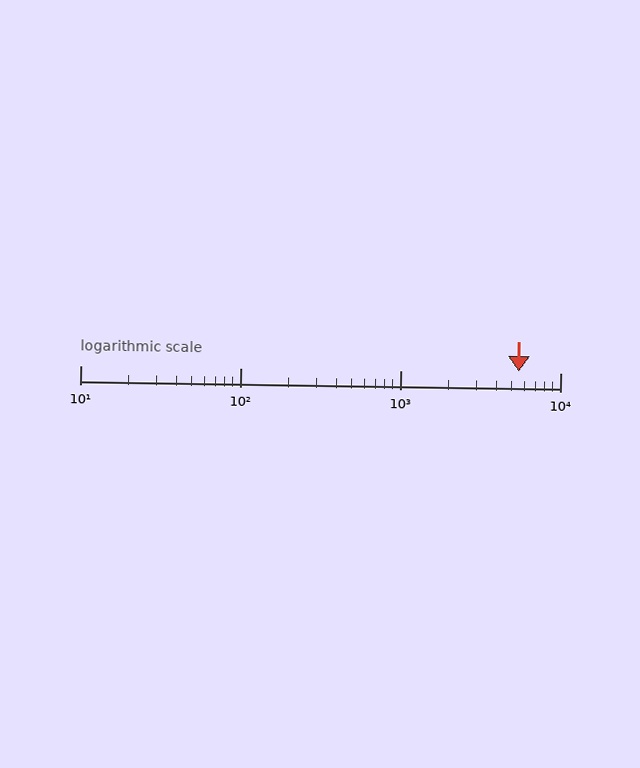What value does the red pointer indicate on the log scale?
The pointer indicates approximately 5500.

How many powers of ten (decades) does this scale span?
The scale spans 3 decades, from 10 to 10000.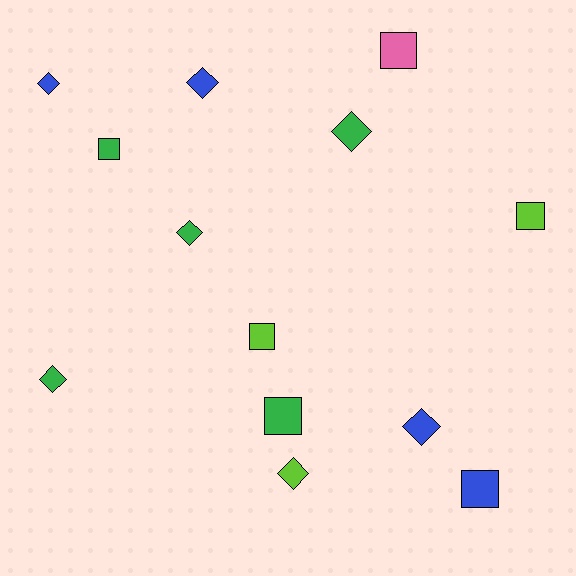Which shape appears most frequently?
Diamond, with 7 objects.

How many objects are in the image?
There are 13 objects.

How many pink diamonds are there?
There are no pink diamonds.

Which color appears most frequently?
Green, with 5 objects.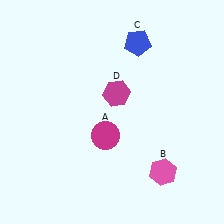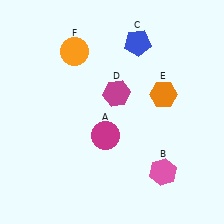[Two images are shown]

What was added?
An orange hexagon (E), an orange circle (F) were added in Image 2.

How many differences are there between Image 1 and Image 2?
There are 2 differences between the two images.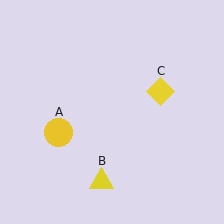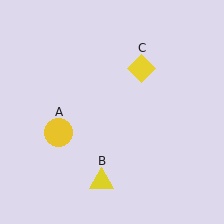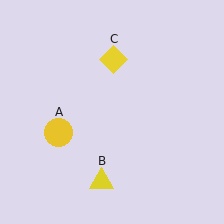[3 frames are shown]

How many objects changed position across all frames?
1 object changed position: yellow diamond (object C).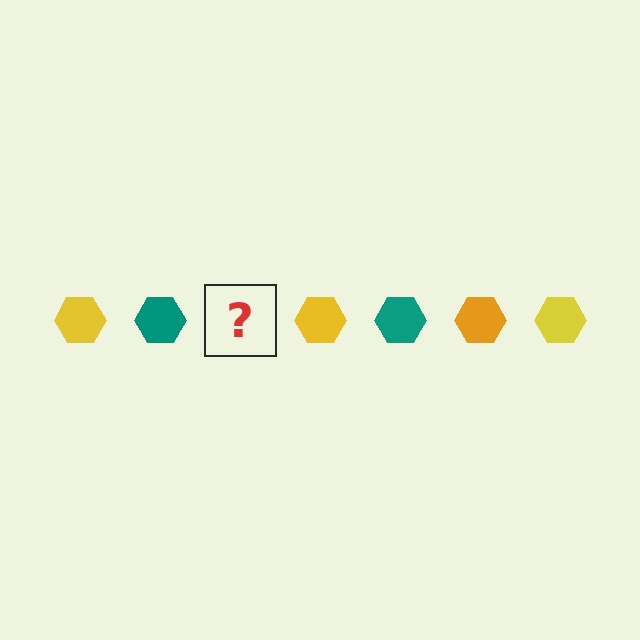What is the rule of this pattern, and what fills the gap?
The rule is that the pattern cycles through yellow, teal, orange hexagons. The gap should be filled with an orange hexagon.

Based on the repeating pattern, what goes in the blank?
The blank should be an orange hexagon.